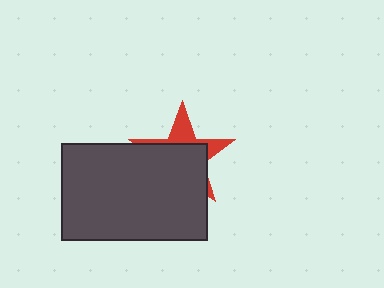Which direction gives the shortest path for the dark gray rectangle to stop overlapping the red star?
Moving down gives the shortest separation.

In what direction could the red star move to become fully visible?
The red star could move up. That would shift it out from behind the dark gray rectangle entirely.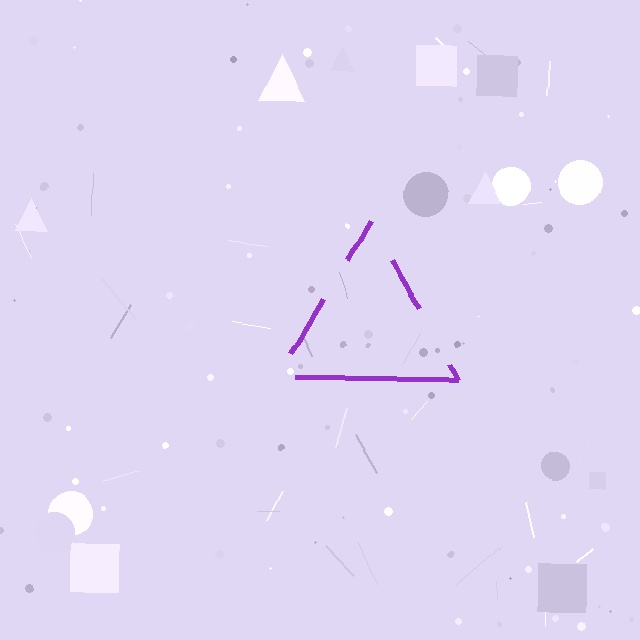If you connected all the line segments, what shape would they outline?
They would outline a triangle.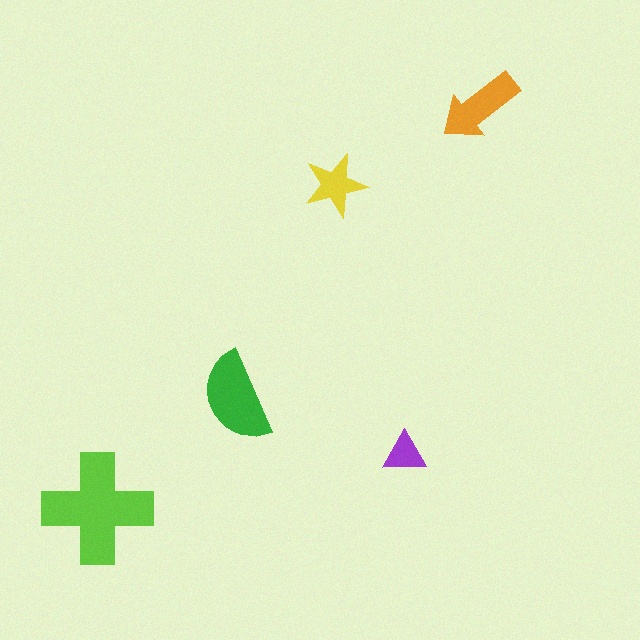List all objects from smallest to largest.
The purple triangle, the yellow star, the orange arrow, the green semicircle, the lime cross.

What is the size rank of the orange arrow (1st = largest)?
3rd.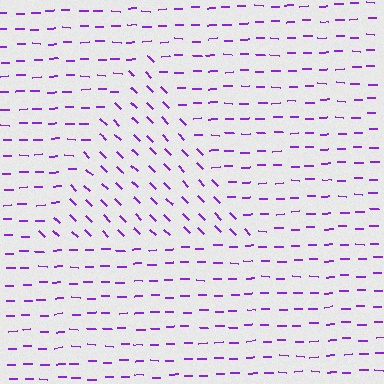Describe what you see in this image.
The image is filled with small purple line segments. A triangle region in the image has lines oriented differently from the surrounding lines, creating a visible texture boundary.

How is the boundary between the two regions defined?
The boundary is defined purely by a change in line orientation (approximately 45 degrees difference). All lines are the same color and thickness.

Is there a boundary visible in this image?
Yes, there is a texture boundary formed by a change in line orientation.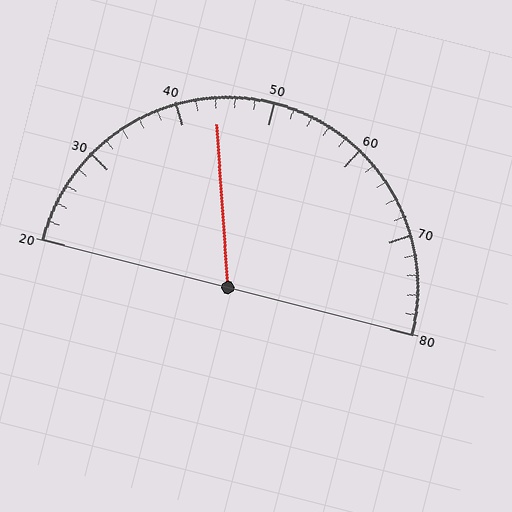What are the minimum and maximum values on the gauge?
The gauge ranges from 20 to 80.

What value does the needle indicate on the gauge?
The needle indicates approximately 44.